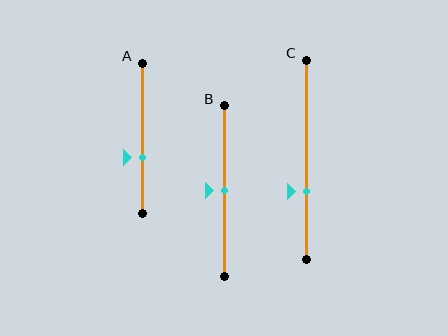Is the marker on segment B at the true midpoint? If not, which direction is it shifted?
Yes, the marker on segment B is at the true midpoint.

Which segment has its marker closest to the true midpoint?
Segment B has its marker closest to the true midpoint.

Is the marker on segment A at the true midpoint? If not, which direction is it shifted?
No, the marker on segment A is shifted downward by about 12% of the segment length.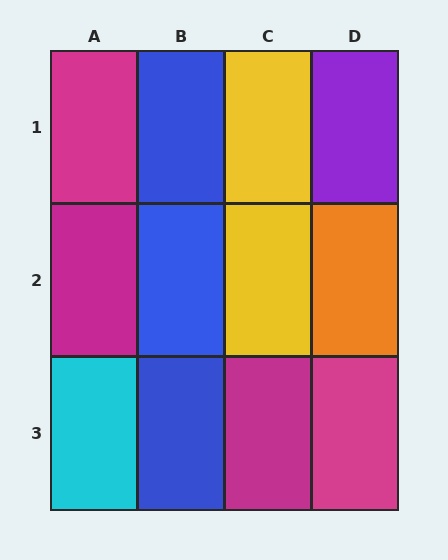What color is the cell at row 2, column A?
Magenta.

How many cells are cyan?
1 cell is cyan.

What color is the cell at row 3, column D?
Magenta.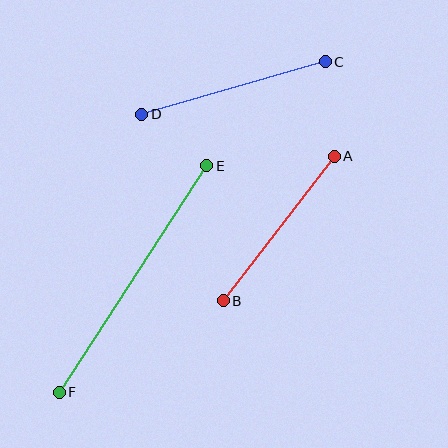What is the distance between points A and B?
The distance is approximately 182 pixels.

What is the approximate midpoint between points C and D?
The midpoint is at approximately (233, 88) pixels.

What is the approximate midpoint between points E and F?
The midpoint is at approximately (133, 279) pixels.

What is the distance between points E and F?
The distance is approximately 271 pixels.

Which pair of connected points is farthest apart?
Points E and F are farthest apart.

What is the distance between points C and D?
The distance is approximately 191 pixels.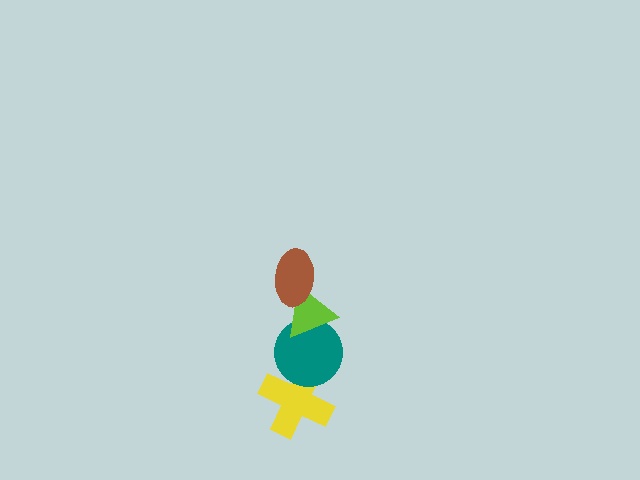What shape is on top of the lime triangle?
The brown ellipse is on top of the lime triangle.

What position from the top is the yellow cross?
The yellow cross is 4th from the top.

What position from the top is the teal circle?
The teal circle is 3rd from the top.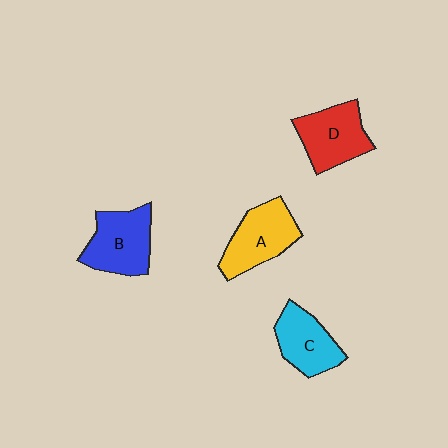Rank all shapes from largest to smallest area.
From largest to smallest: B (blue), A (yellow), D (red), C (cyan).